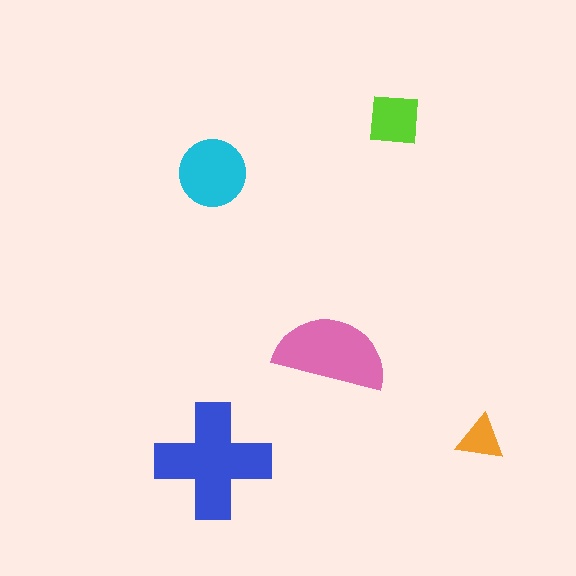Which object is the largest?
The blue cross.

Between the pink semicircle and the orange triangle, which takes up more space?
The pink semicircle.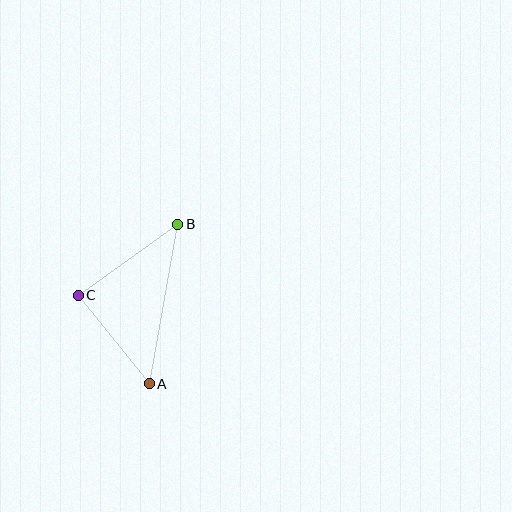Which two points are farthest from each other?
Points A and B are farthest from each other.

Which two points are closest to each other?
Points A and C are closest to each other.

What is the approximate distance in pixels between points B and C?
The distance between B and C is approximately 122 pixels.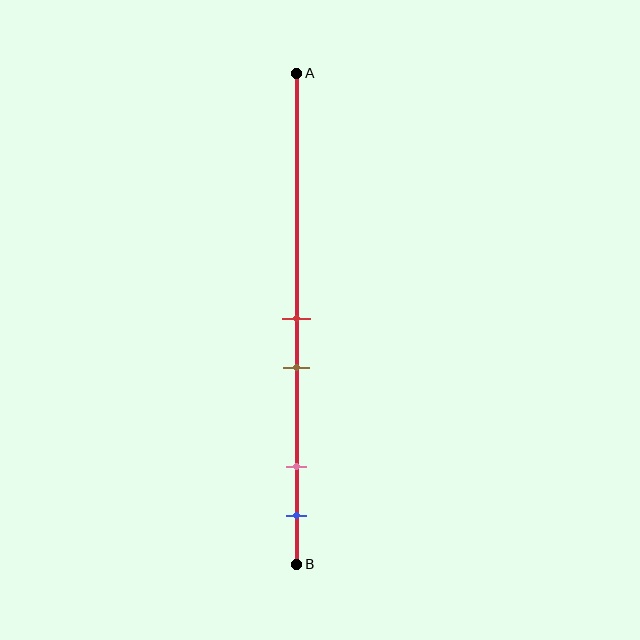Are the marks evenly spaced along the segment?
No, the marks are not evenly spaced.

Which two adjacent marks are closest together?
The red and brown marks are the closest adjacent pair.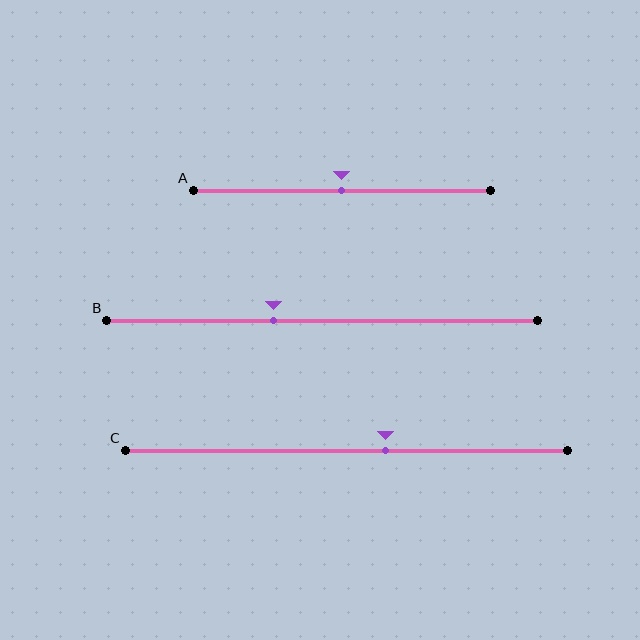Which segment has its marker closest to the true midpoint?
Segment A has its marker closest to the true midpoint.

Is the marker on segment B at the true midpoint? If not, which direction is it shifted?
No, the marker on segment B is shifted to the left by about 11% of the segment length.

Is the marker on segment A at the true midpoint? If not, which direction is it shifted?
Yes, the marker on segment A is at the true midpoint.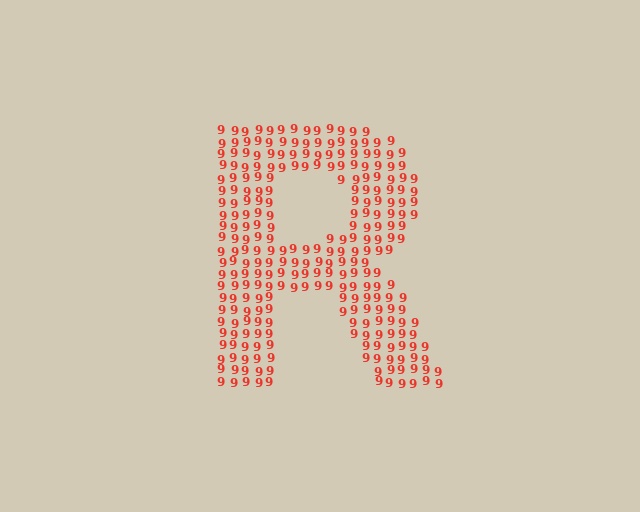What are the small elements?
The small elements are digit 9's.